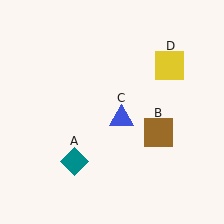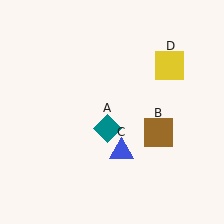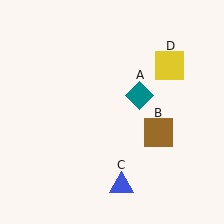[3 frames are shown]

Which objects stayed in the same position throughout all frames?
Brown square (object B) and yellow square (object D) remained stationary.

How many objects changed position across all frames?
2 objects changed position: teal diamond (object A), blue triangle (object C).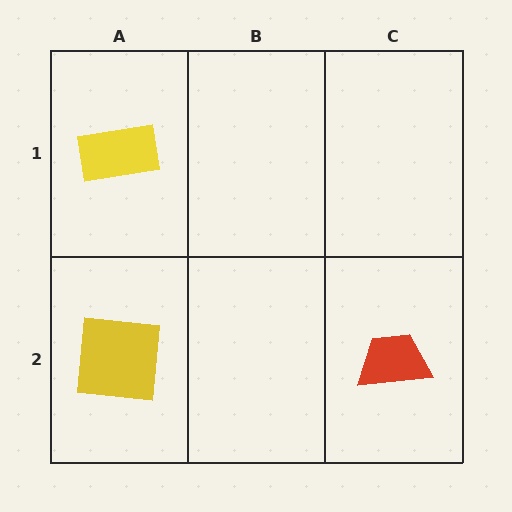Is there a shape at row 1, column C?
No, that cell is empty.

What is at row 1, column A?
A yellow rectangle.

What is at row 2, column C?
A red trapezoid.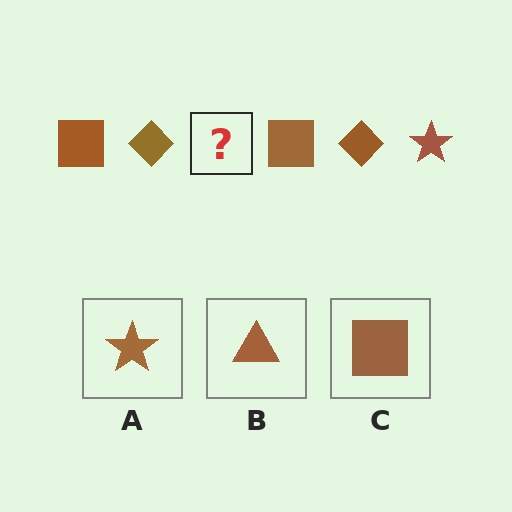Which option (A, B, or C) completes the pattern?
A.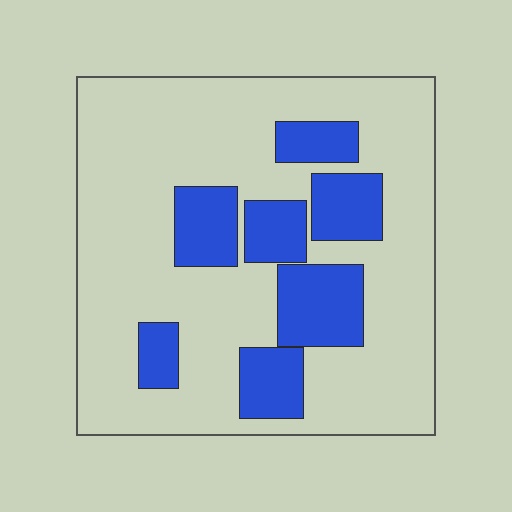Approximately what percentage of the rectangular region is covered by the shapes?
Approximately 25%.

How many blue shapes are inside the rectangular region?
7.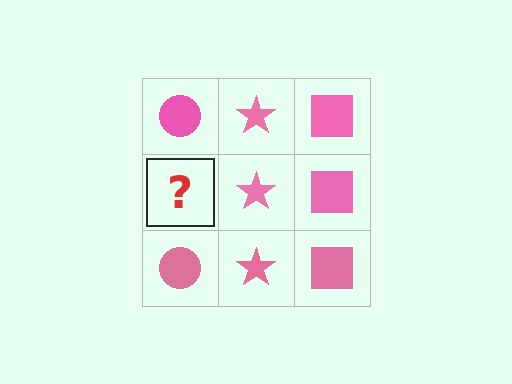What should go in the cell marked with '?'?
The missing cell should contain a pink circle.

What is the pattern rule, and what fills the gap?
The rule is that each column has a consistent shape. The gap should be filled with a pink circle.